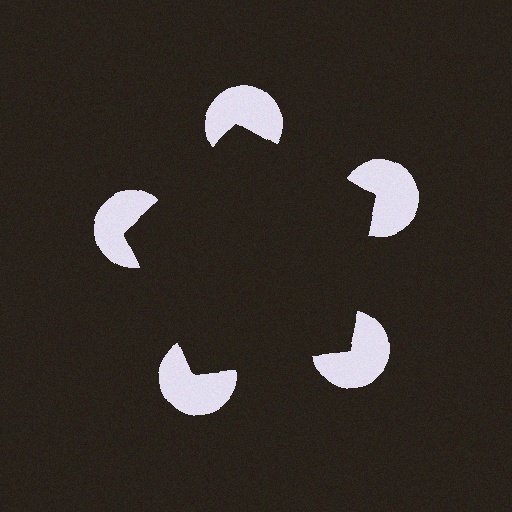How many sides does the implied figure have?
5 sides.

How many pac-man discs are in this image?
There are 5 — one at each vertex of the illusory pentagon.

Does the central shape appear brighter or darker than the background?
It typically appears slightly darker than the background, even though no actual brightness change is drawn.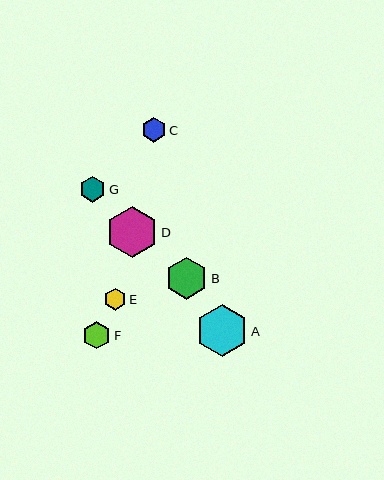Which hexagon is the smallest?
Hexagon E is the smallest with a size of approximately 22 pixels.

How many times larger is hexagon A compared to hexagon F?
Hexagon A is approximately 1.9 times the size of hexagon F.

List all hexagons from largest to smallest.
From largest to smallest: A, D, B, F, G, C, E.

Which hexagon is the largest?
Hexagon A is the largest with a size of approximately 52 pixels.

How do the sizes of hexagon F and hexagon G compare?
Hexagon F and hexagon G are approximately the same size.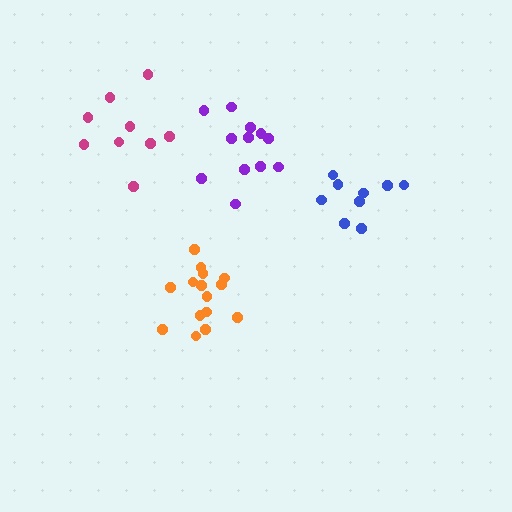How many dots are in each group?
Group 1: 9 dots, Group 2: 12 dots, Group 3: 9 dots, Group 4: 15 dots (45 total).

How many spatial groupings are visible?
There are 4 spatial groupings.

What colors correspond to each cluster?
The clusters are colored: blue, purple, magenta, orange.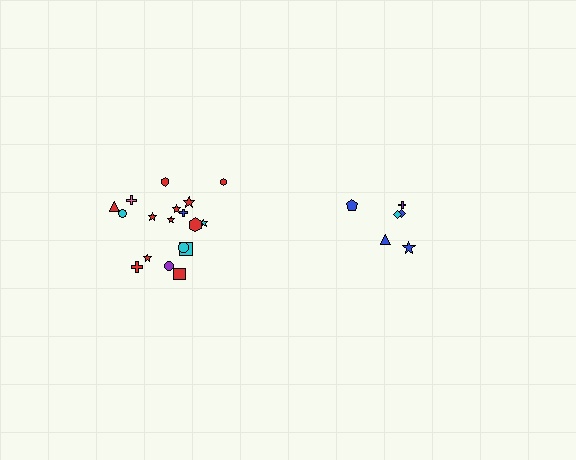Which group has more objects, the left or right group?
The left group.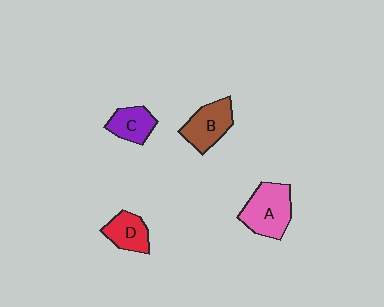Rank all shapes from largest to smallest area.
From largest to smallest: A (pink), B (brown), D (red), C (purple).